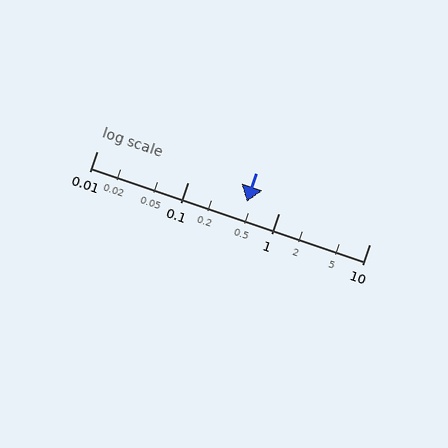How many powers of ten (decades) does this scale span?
The scale spans 3 decades, from 0.01 to 10.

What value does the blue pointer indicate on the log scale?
The pointer indicates approximately 0.45.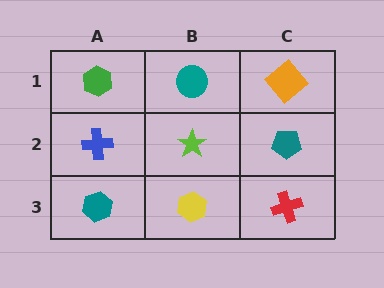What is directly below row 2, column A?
A teal hexagon.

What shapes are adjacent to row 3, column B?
A lime star (row 2, column B), a teal hexagon (row 3, column A), a red cross (row 3, column C).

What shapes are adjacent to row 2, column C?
An orange diamond (row 1, column C), a red cross (row 3, column C), a lime star (row 2, column B).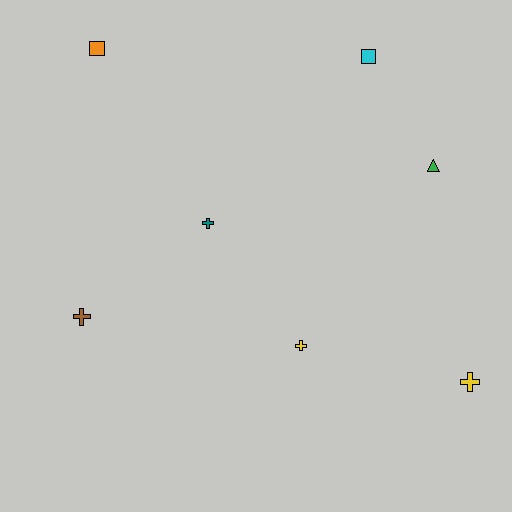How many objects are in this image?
There are 7 objects.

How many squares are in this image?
There are 2 squares.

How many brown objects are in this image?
There is 1 brown object.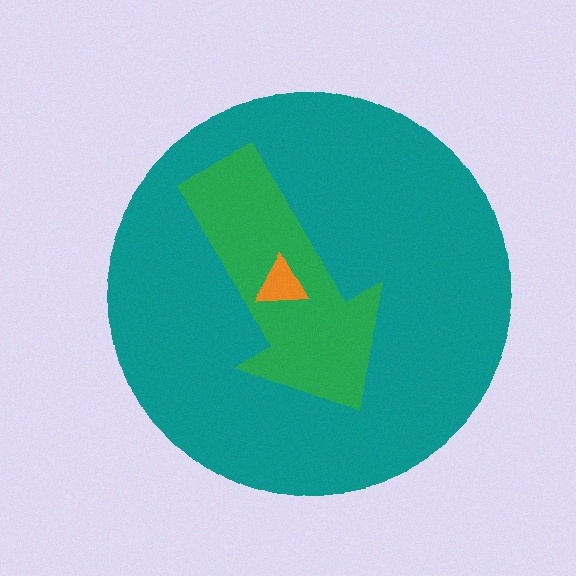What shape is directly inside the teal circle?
The green arrow.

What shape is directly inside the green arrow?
The orange triangle.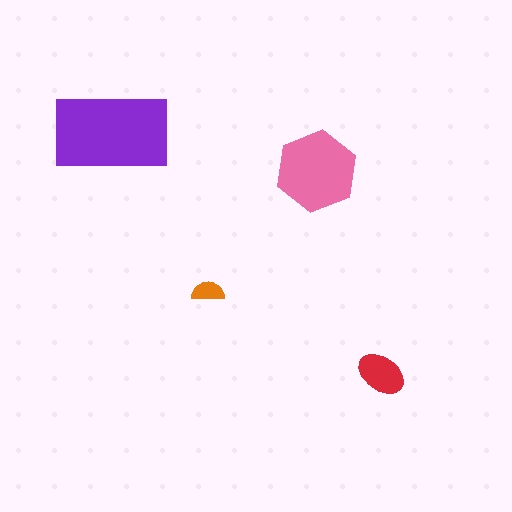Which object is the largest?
The purple rectangle.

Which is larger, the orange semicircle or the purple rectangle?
The purple rectangle.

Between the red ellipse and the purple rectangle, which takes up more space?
The purple rectangle.